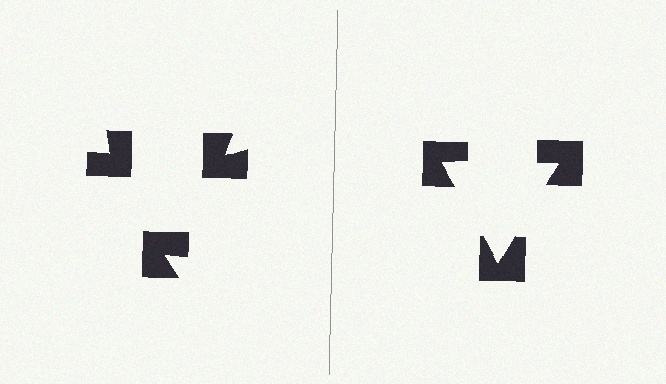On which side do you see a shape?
An illusory triangle appears on the right side. On the left side the wedge cuts are rotated, so no coherent shape forms.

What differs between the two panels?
The notched squares are positioned identically on both sides; only the wedge orientations differ. On the right they align to a triangle; on the left they are misaligned.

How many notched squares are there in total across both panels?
6 — 3 on each side.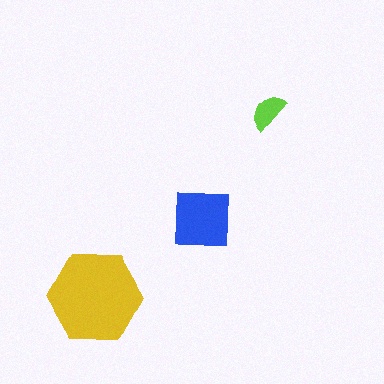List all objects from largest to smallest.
The yellow hexagon, the blue square, the lime semicircle.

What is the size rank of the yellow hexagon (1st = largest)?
1st.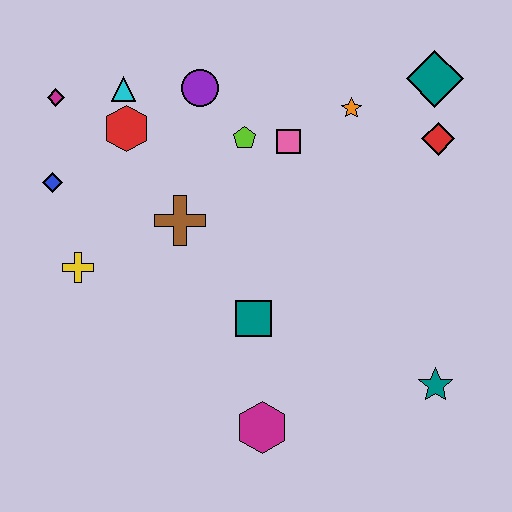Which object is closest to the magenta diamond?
The cyan triangle is closest to the magenta diamond.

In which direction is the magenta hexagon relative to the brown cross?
The magenta hexagon is below the brown cross.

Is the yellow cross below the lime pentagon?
Yes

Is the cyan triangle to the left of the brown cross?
Yes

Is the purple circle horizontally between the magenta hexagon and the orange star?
No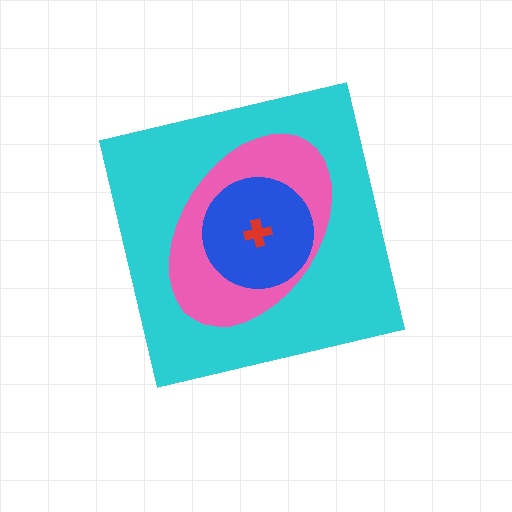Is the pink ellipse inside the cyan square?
Yes.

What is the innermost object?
The red cross.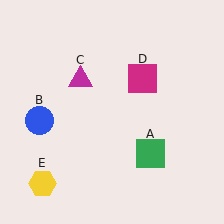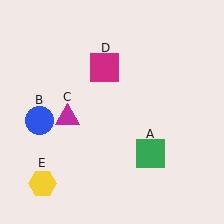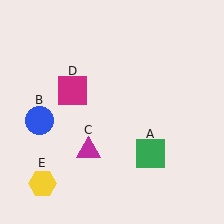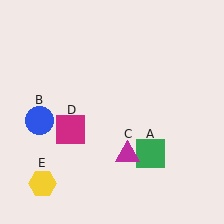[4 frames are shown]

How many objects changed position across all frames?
2 objects changed position: magenta triangle (object C), magenta square (object D).